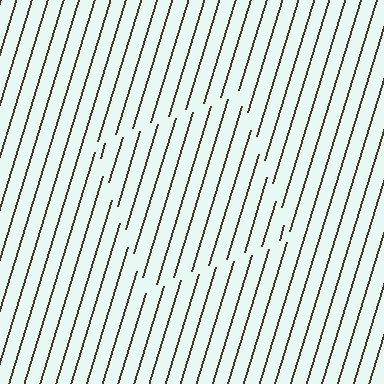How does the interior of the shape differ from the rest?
The interior of the shape contains the same grating, shifted by half a period — the contour is defined by the phase discontinuity where line-ends from the inner and outer gratings abut.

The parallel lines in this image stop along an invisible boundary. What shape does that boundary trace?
An illusory square. The interior of the shape contains the same grating, shifted by half a period — the contour is defined by the phase discontinuity where line-ends from the inner and outer gratings abut.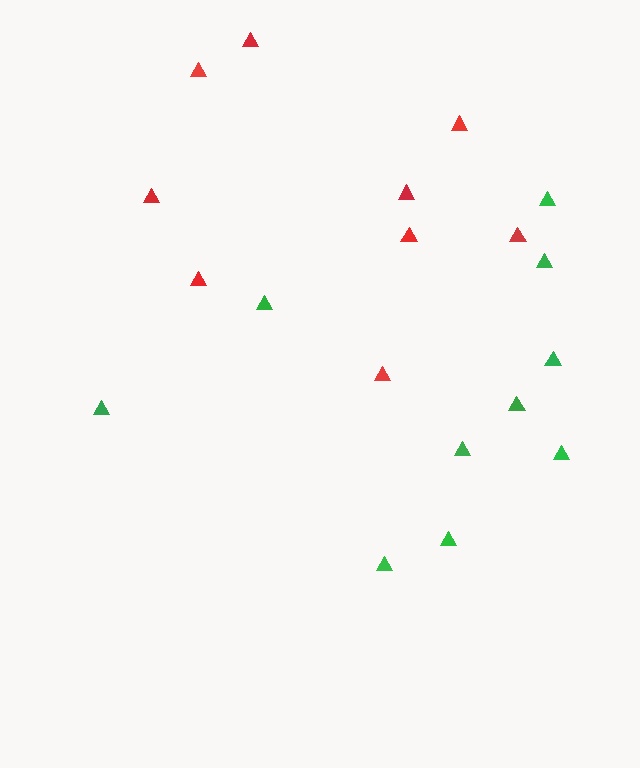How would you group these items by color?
There are 2 groups: one group of red triangles (9) and one group of green triangles (10).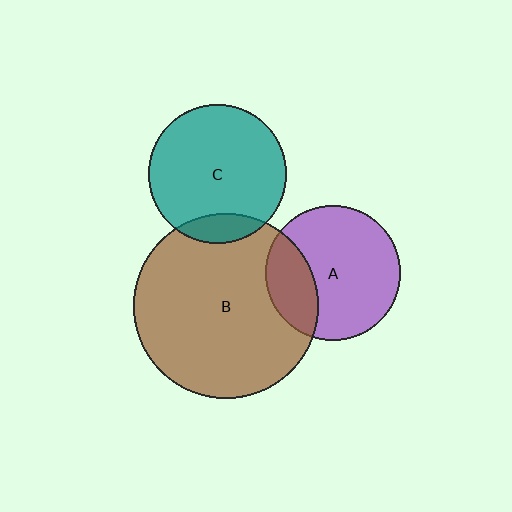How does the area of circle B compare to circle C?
Approximately 1.8 times.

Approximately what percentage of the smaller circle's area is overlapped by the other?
Approximately 15%.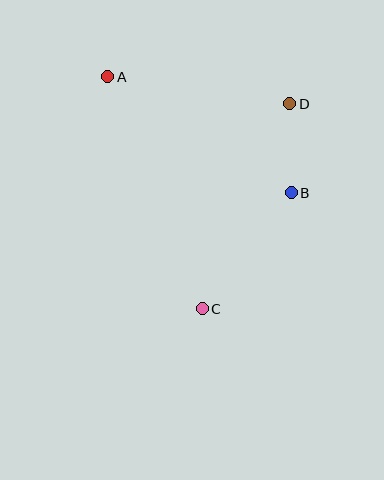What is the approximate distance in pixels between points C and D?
The distance between C and D is approximately 223 pixels.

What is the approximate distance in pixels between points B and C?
The distance between B and C is approximately 146 pixels.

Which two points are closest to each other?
Points B and D are closest to each other.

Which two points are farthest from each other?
Points A and C are farthest from each other.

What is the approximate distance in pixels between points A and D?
The distance between A and D is approximately 184 pixels.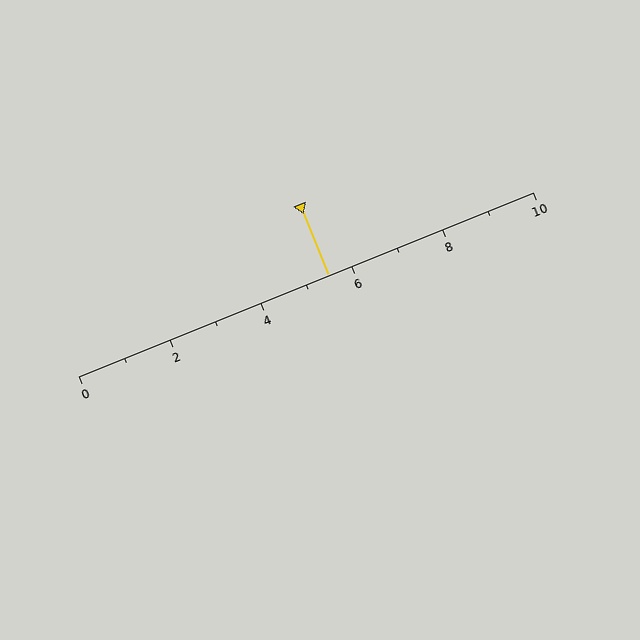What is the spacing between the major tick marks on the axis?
The major ticks are spaced 2 apart.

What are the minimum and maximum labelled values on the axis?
The axis runs from 0 to 10.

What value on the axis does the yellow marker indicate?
The marker indicates approximately 5.5.